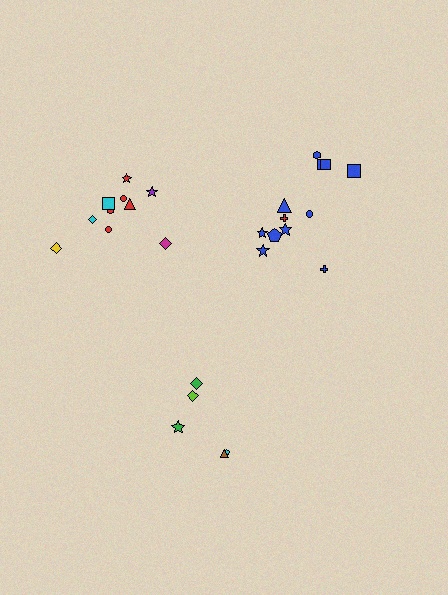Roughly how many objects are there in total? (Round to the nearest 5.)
Roughly 25 objects in total.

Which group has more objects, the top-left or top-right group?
The top-right group.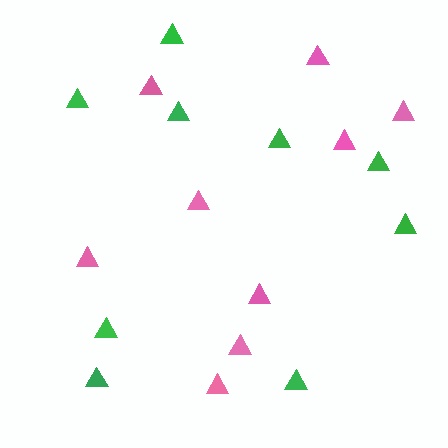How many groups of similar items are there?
There are 2 groups: one group of pink triangles (9) and one group of green triangles (9).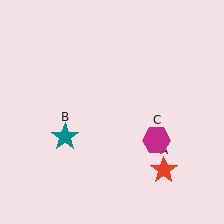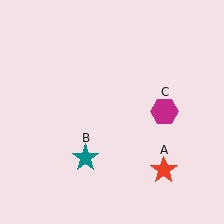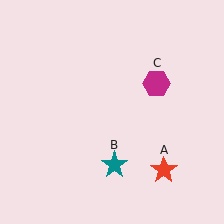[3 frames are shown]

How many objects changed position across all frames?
2 objects changed position: teal star (object B), magenta hexagon (object C).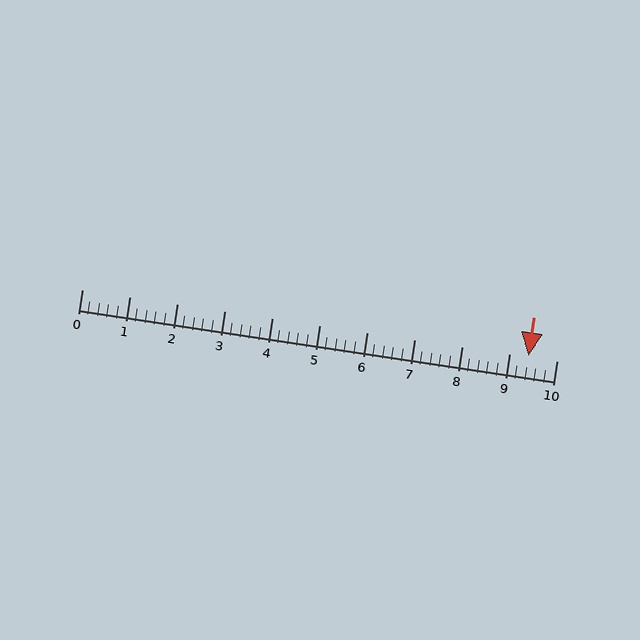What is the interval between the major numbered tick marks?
The major tick marks are spaced 1 units apart.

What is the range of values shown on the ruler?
The ruler shows values from 0 to 10.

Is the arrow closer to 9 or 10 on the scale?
The arrow is closer to 9.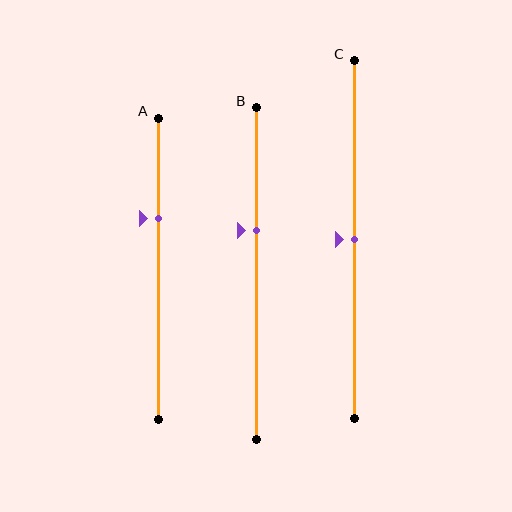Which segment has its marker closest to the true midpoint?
Segment C has its marker closest to the true midpoint.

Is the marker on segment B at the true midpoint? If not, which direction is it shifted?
No, the marker on segment B is shifted upward by about 13% of the segment length.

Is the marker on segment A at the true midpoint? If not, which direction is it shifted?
No, the marker on segment A is shifted upward by about 17% of the segment length.